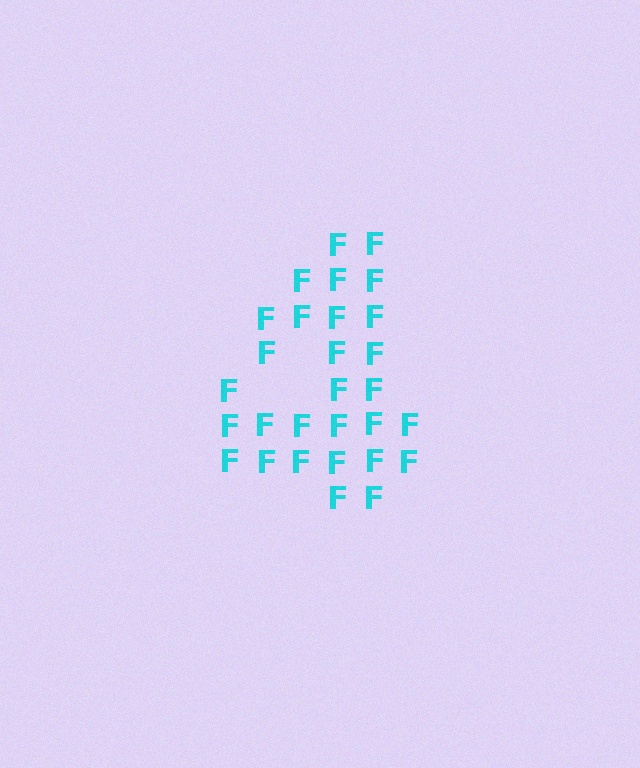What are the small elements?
The small elements are letter F's.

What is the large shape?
The large shape is the digit 4.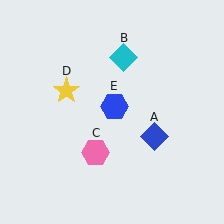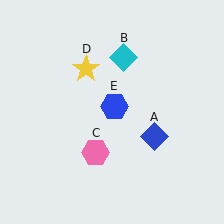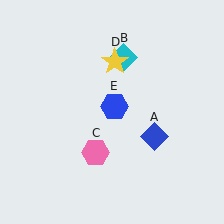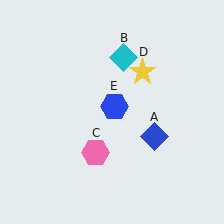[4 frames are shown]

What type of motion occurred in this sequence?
The yellow star (object D) rotated clockwise around the center of the scene.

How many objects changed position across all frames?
1 object changed position: yellow star (object D).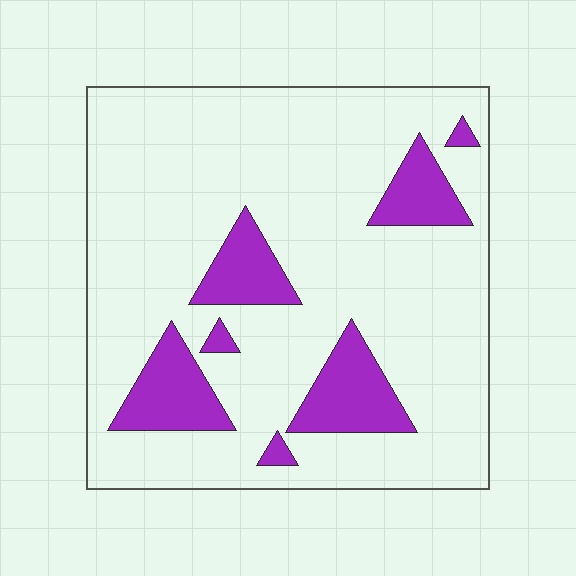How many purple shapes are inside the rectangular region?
7.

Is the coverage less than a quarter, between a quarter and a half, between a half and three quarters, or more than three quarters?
Less than a quarter.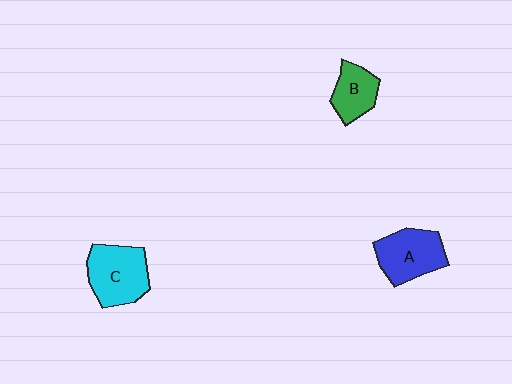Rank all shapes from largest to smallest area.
From largest to smallest: C (cyan), A (blue), B (green).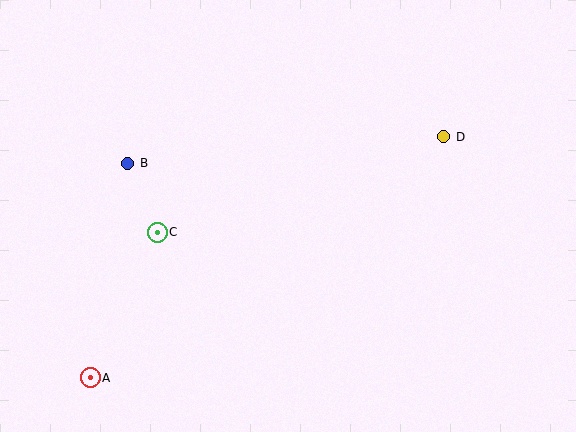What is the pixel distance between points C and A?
The distance between C and A is 160 pixels.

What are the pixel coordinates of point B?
Point B is at (128, 163).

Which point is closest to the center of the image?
Point C at (157, 232) is closest to the center.